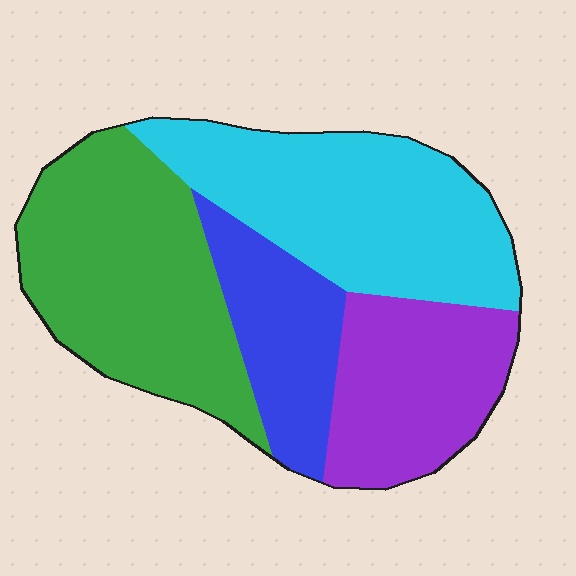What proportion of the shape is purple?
Purple covers roughly 20% of the shape.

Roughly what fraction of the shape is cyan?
Cyan takes up about one third (1/3) of the shape.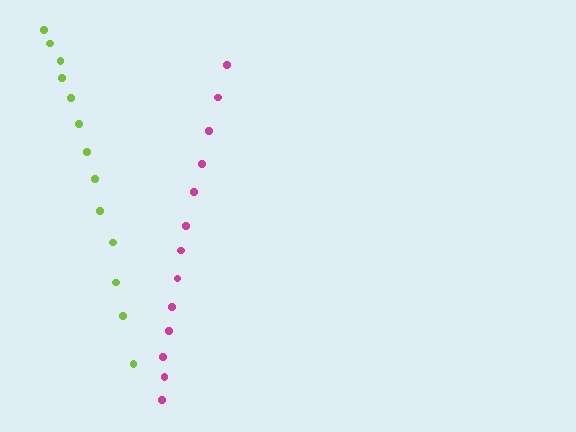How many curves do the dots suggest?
There are 2 distinct paths.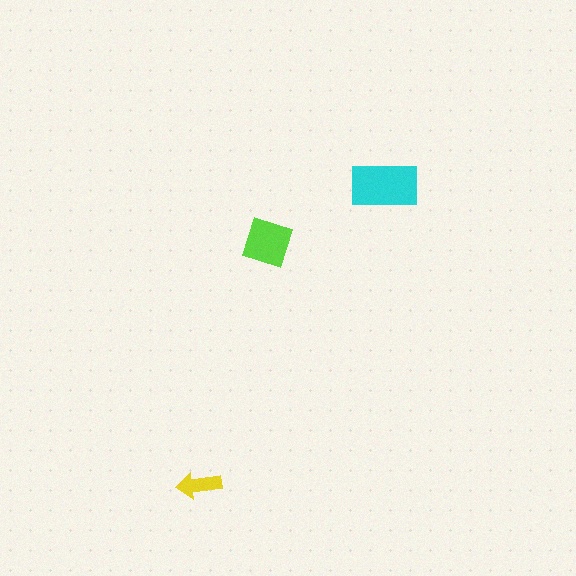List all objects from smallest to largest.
The yellow arrow, the lime diamond, the cyan rectangle.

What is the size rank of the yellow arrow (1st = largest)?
3rd.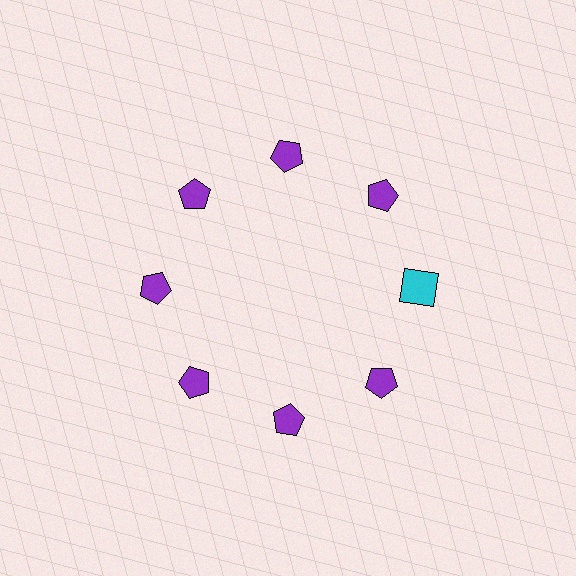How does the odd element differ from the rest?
It differs in both color (cyan instead of purple) and shape (square instead of pentagon).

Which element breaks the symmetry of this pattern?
The cyan square at roughly the 3 o'clock position breaks the symmetry. All other shapes are purple pentagons.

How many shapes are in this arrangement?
There are 8 shapes arranged in a ring pattern.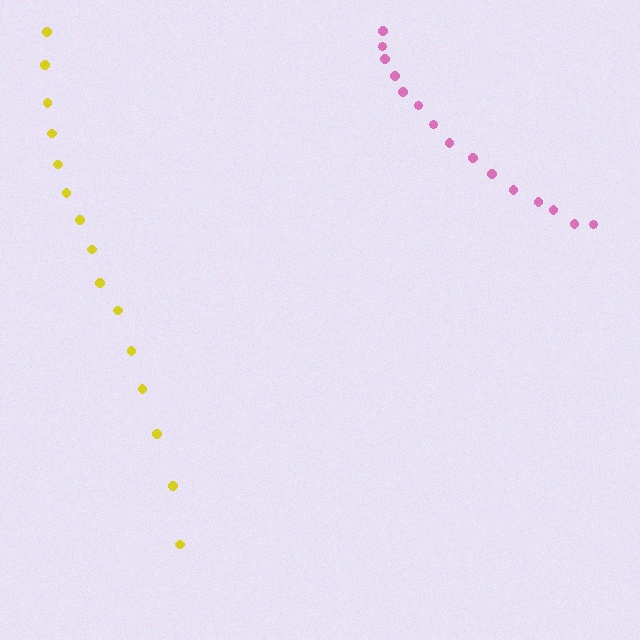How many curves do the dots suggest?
There are 2 distinct paths.